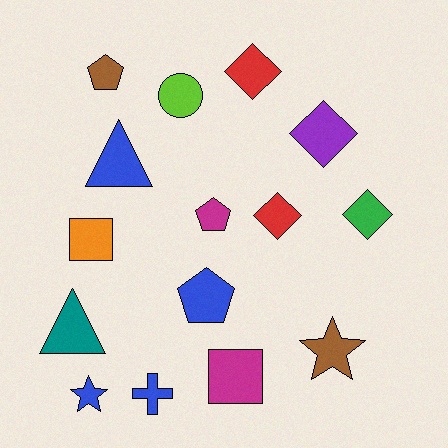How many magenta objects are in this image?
There are 2 magenta objects.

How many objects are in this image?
There are 15 objects.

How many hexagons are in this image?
There are no hexagons.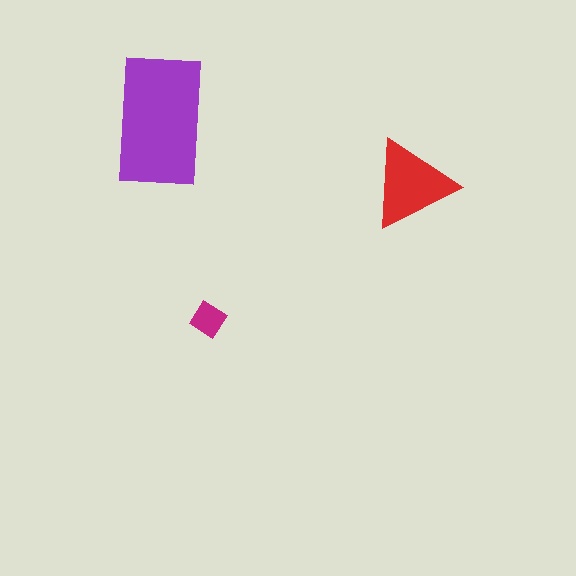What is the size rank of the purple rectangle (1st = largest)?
1st.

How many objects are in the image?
There are 3 objects in the image.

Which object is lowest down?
The magenta diamond is bottommost.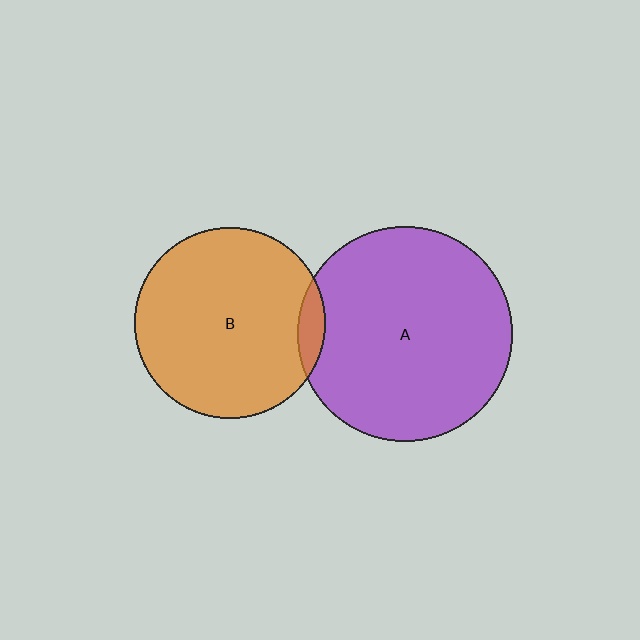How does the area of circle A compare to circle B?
Approximately 1.3 times.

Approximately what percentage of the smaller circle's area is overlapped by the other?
Approximately 5%.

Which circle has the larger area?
Circle A (purple).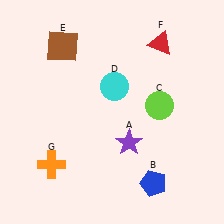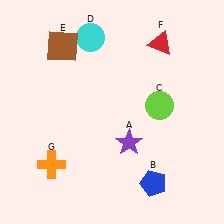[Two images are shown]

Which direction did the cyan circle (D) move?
The cyan circle (D) moved up.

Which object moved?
The cyan circle (D) moved up.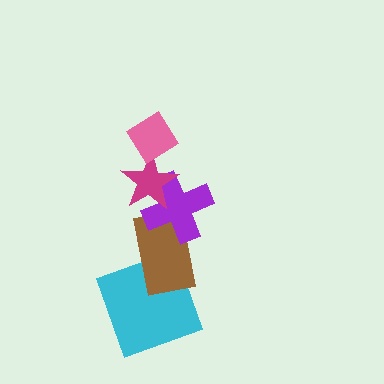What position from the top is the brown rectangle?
The brown rectangle is 4th from the top.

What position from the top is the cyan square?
The cyan square is 5th from the top.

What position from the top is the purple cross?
The purple cross is 3rd from the top.